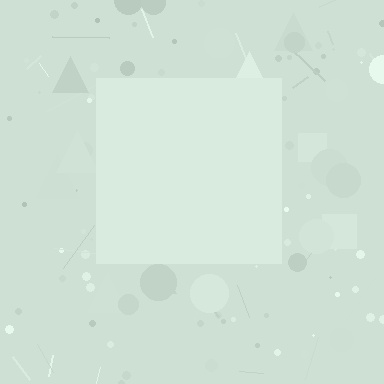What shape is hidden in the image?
A square is hidden in the image.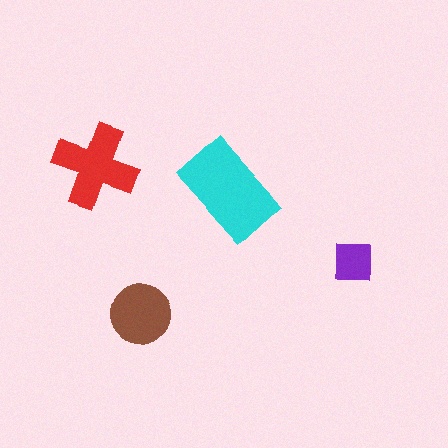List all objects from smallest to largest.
The purple square, the brown circle, the red cross, the cyan rectangle.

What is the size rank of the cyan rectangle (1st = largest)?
1st.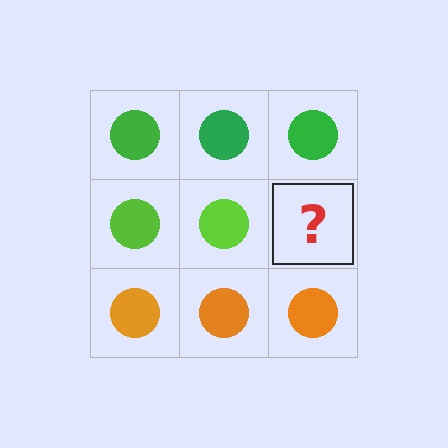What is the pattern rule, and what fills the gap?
The rule is that each row has a consistent color. The gap should be filled with a lime circle.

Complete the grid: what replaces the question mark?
The question mark should be replaced with a lime circle.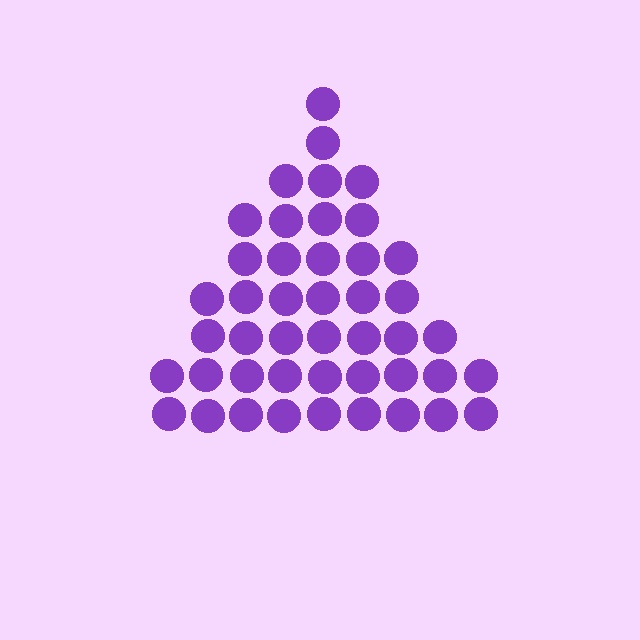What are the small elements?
The small elements are circles.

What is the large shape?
The large shape is a triangle.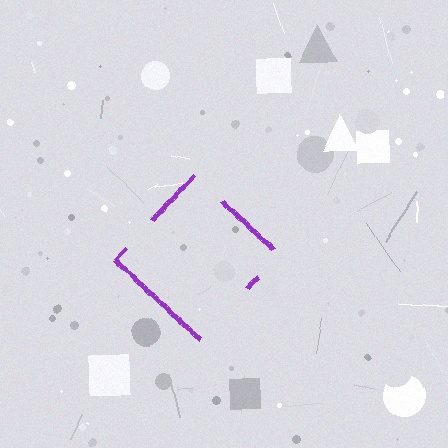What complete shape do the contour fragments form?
The contour fragments form a diamond.